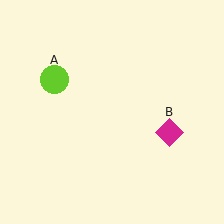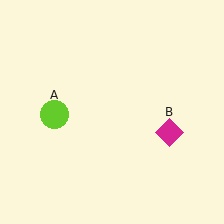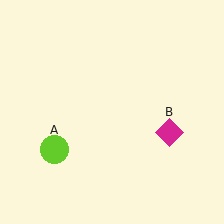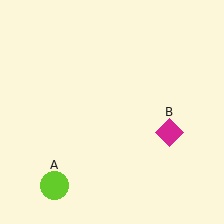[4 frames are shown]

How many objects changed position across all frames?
1 object changed position: lime circle (object A).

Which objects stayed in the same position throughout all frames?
Magenta diamond (object B) remained stationary.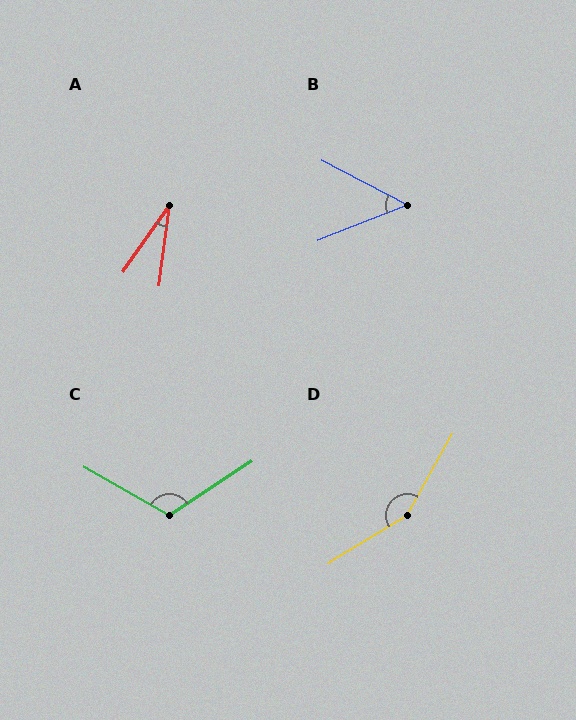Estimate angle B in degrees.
Approximately 49 degrees.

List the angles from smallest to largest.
A (28°), B (49°), C (117°), D (150°).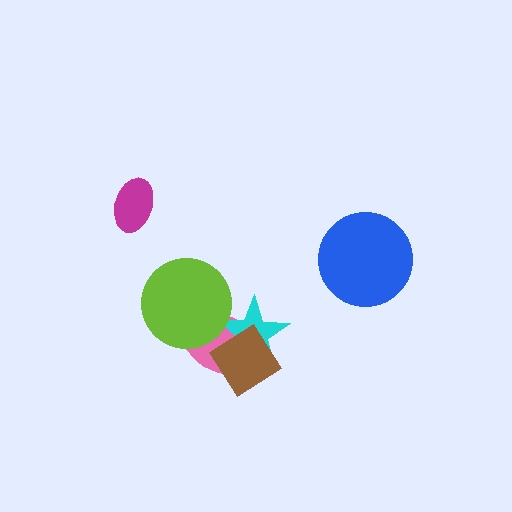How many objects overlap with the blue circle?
0 objects overlap with the blue circle.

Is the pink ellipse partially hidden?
Yes, it is partially covered by another shape.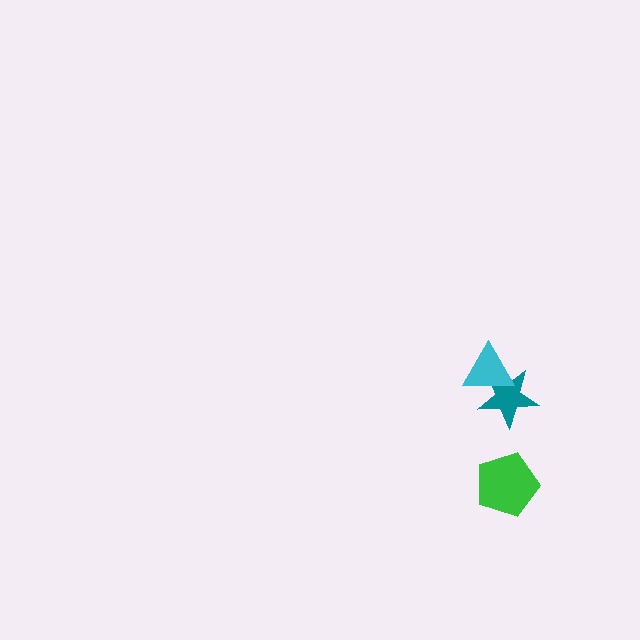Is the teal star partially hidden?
Yes, it is partially covered by another shape.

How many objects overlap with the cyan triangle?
1 object overlaps with the cyan triangle.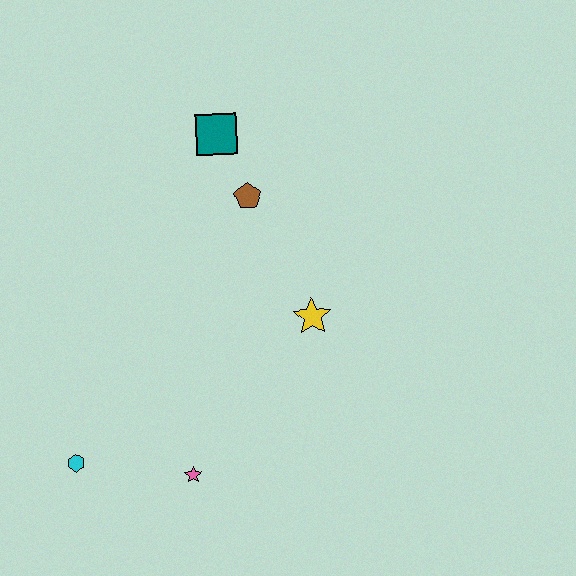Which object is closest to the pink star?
The cyan hexagon is closest to the pink star.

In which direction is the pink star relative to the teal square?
The pink star is below the teal square.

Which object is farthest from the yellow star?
The cyan hexagon is farthest from the yellow star.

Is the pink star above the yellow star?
No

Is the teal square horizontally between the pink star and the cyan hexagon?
No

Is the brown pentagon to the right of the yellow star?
No